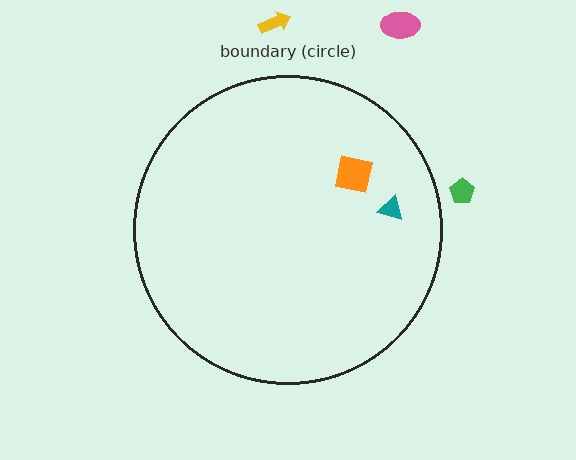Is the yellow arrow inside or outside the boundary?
Outside.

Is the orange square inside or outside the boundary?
Inside.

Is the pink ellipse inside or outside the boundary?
Outside.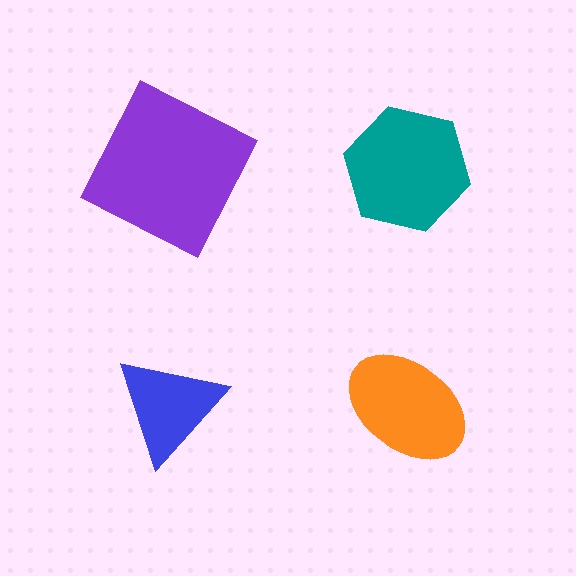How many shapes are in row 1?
2 shapes.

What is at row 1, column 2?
A teal hexagon.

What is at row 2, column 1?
A blue triangle.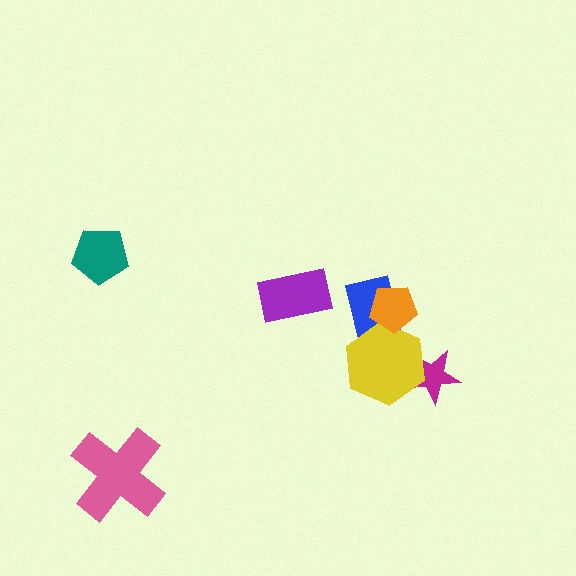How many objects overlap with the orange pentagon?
2 objects overlap with the orange pentagon.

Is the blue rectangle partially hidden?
Yes, it is partially covered by another shape.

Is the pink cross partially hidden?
No, no other shape covers it.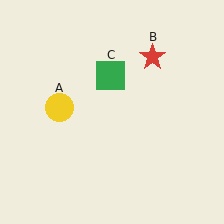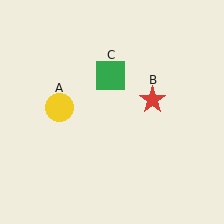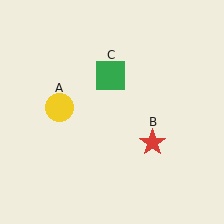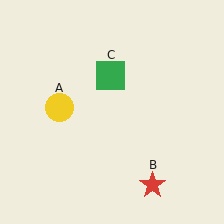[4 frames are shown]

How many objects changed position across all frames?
1 object changed position: red star (object B).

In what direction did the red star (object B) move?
The red star (object B) moved down.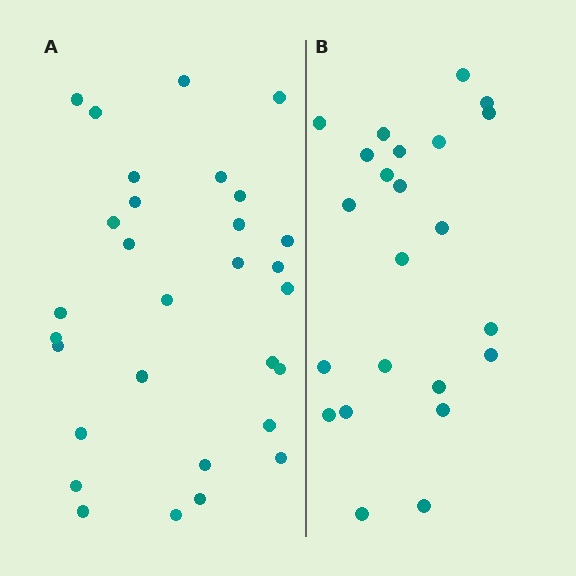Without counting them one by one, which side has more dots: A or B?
Region A (the left region) has more dots.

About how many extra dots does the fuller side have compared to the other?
Region A has roughly 8 or so more dots than region B.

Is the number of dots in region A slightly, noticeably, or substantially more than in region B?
Region A has noticeably more, but not dramatically so. The ratio is roughly 1.3 to 1.